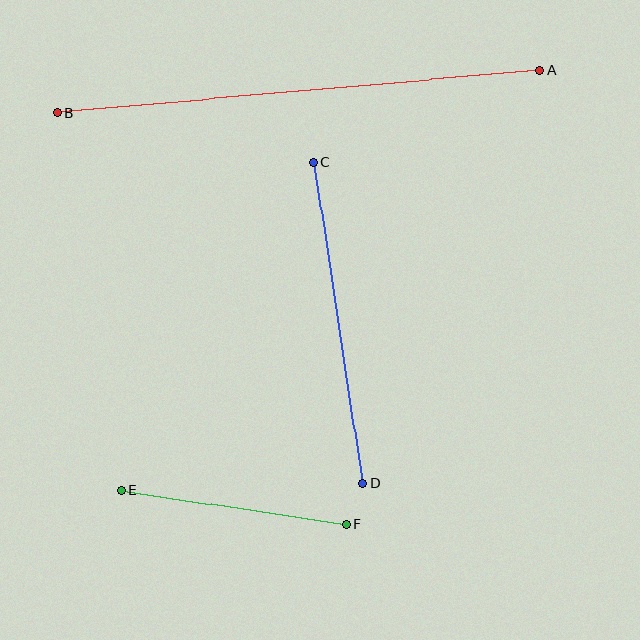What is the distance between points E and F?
The distance is approximately 228 pixels.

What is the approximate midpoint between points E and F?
The midpoint is at approximately (234, 507) pixels.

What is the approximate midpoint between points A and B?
The midpoint is at approximately (299, 92) pixels.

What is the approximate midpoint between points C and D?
The midpoint is at approximately (338, 323) pixels.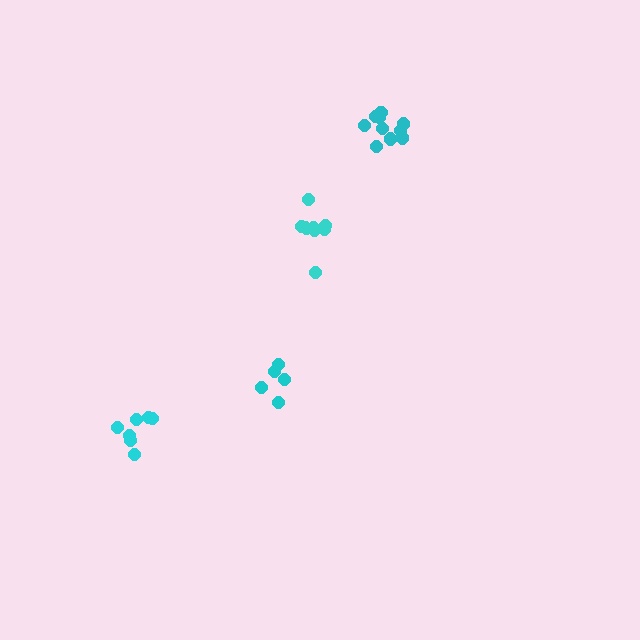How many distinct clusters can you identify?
There are 4 distinct clusters.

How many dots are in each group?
Group 1: 5 dots, Group 2: 9 dots, Group 3: 7 dots, Group 4: 11 dots (32 total).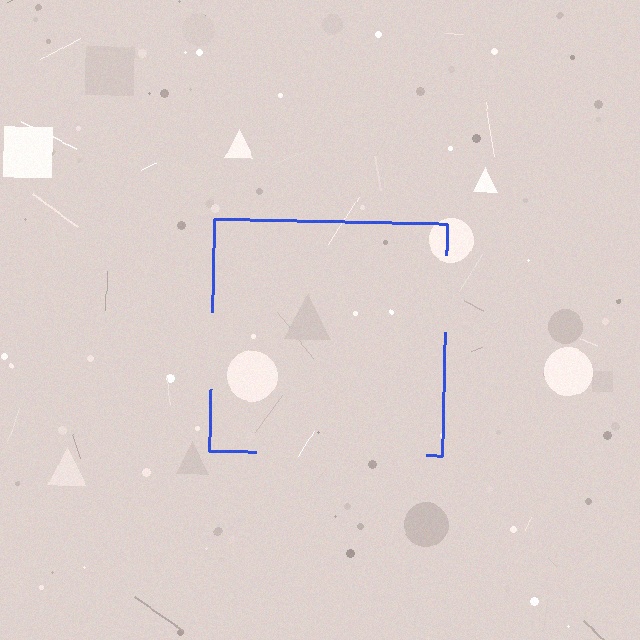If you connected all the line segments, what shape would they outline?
They would outline a square.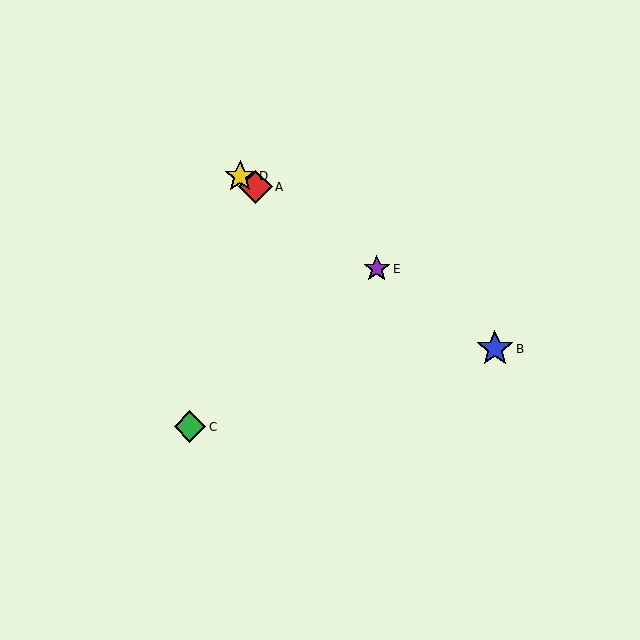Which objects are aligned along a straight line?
Objects A, B, D, E are aligned along a straight line.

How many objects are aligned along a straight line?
4 objects (A, B, D, E) are aligned along a straight line.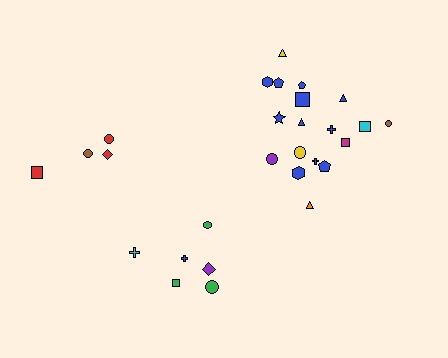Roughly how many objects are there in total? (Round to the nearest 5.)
Roughly 30 objects in total.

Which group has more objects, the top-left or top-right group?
The top-right group.